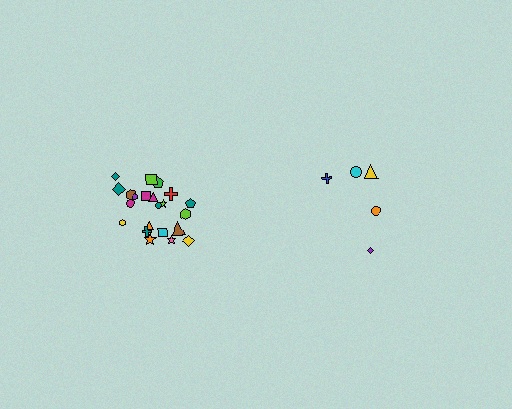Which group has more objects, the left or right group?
The left group.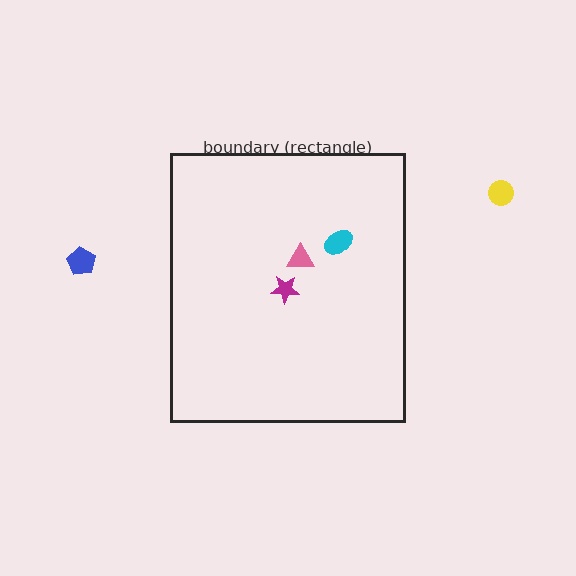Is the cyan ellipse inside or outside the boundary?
Inside.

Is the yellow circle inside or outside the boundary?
Outside.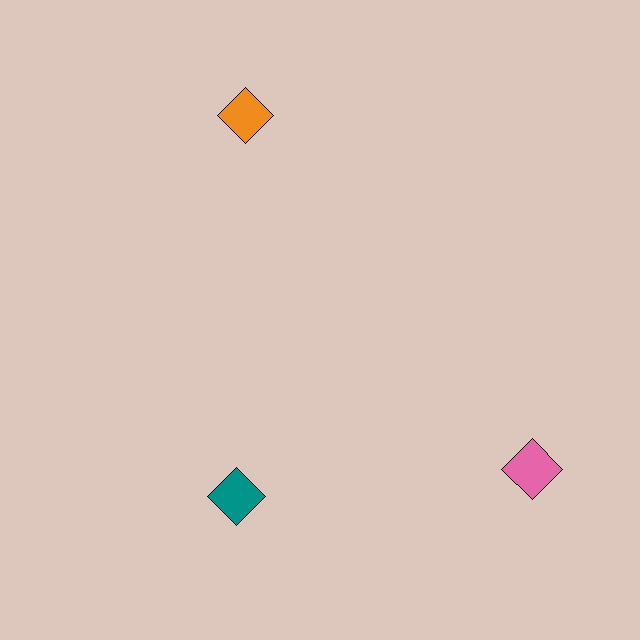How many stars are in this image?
There are no stars.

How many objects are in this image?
There are 3 objects.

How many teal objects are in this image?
There is 1 teal object.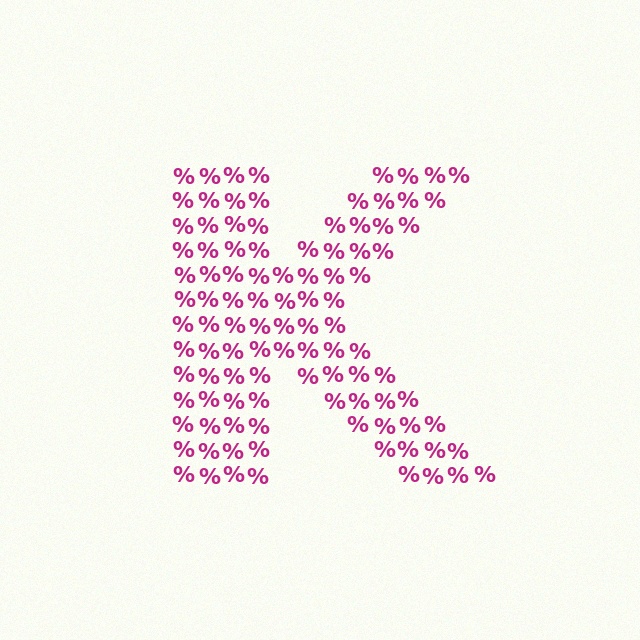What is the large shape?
The large shape is the letter K.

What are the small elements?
The small elements are percent signs.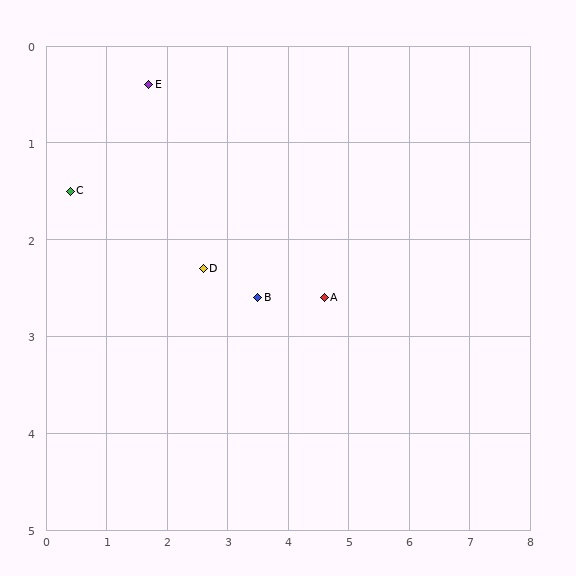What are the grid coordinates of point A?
Point A is at approximately (4.6, 2.6).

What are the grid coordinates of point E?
Point E is at approximately (1.7, 0.4).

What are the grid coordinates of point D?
Point D is at approximately (2.6, 2.3).